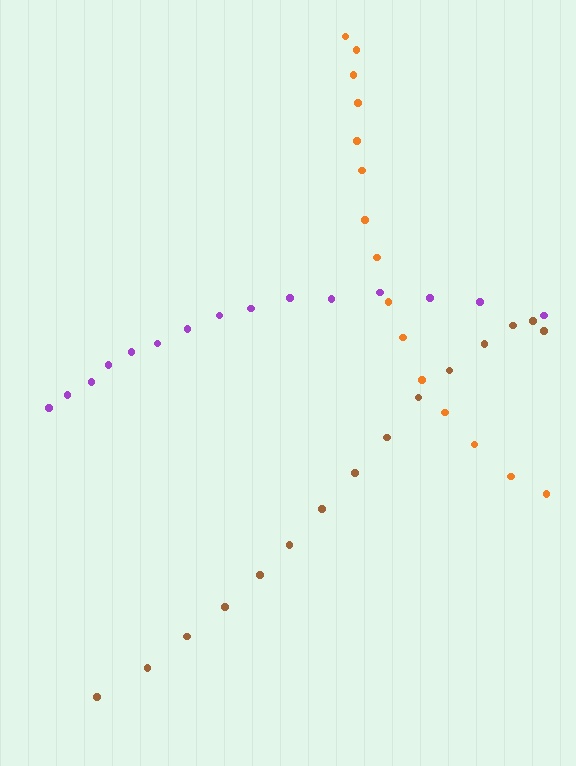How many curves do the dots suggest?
There are 3 distinct paths.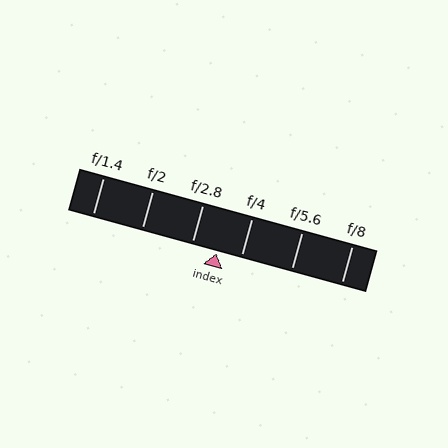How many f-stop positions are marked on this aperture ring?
There are 6 f-stop positions marked.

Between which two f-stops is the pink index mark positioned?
The index mark is between f/2.8 and f/4.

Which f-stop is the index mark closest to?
The index mark is closest to f/4.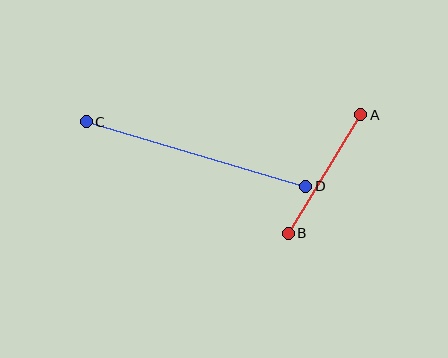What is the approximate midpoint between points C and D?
The midpoint is at approximately (196, 154) pixels.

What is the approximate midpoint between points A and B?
The midpoint is at approximately (325, 174) pixels.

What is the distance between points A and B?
The distance is approximately 139 pixels.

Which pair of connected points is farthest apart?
Points C and D are farthest apart.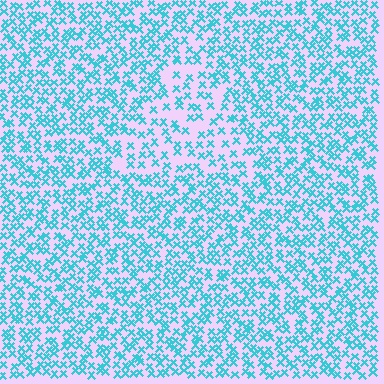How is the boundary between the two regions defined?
The boundary is defined by a change in element density (approximately 1.8x ratio). All elements are the same color, size, and shape.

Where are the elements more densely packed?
The elements are more densely packed outside the triangle boundary.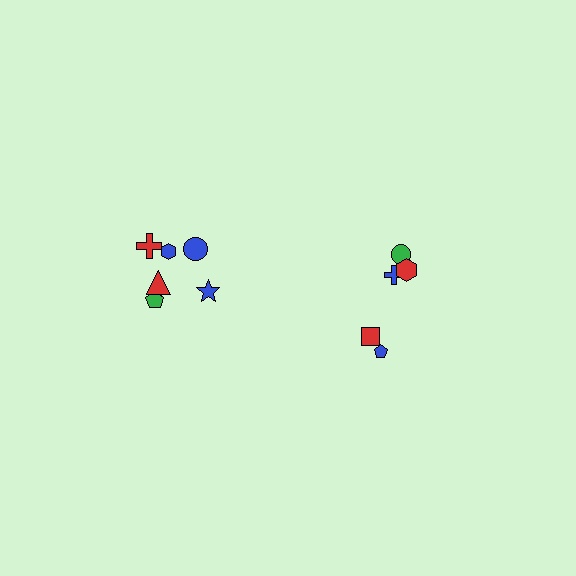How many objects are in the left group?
There are 7 objects.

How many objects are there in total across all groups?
There are 12 objects.